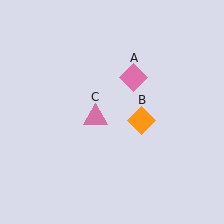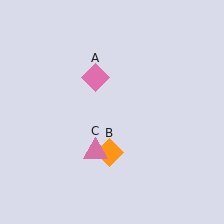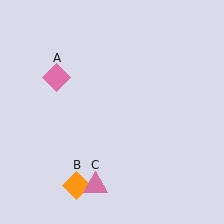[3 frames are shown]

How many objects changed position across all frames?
3 objects changed position: pink diamond (object A), orange diamond (object B), pink triangle (object C).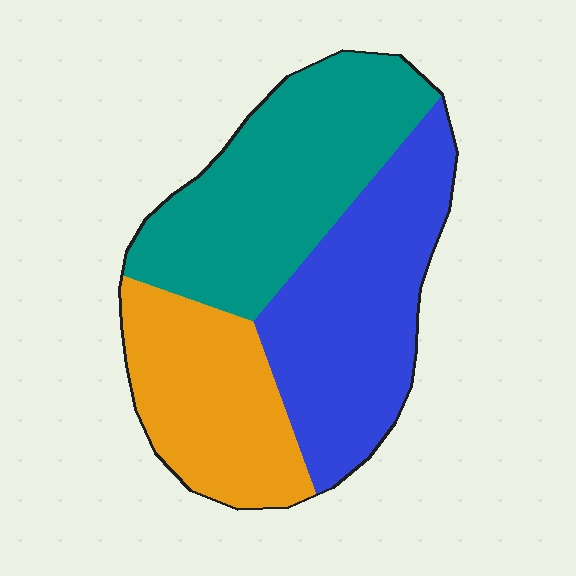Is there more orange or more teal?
Teal.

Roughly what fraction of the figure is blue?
Blue covers roughly 35% of the figure.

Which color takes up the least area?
Orange, at roughly 25%.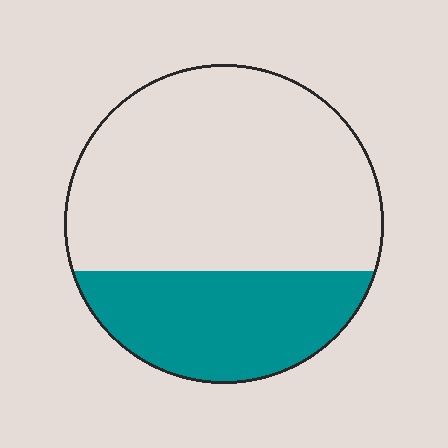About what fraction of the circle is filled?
About one third (1/3).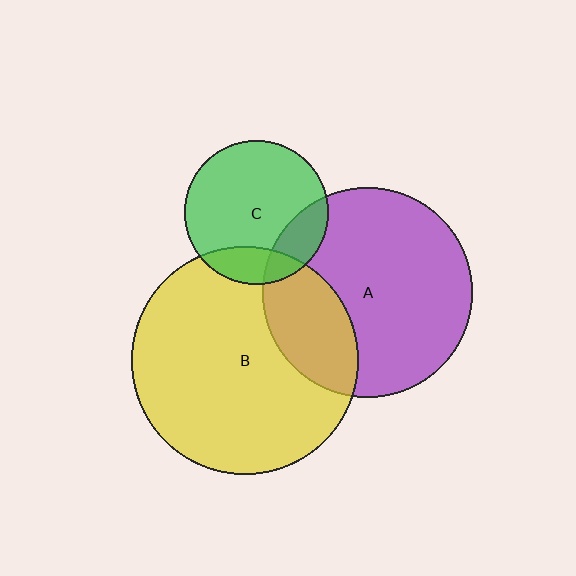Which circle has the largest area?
Circle B (yellow).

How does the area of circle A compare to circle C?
Approximately 2.1 times.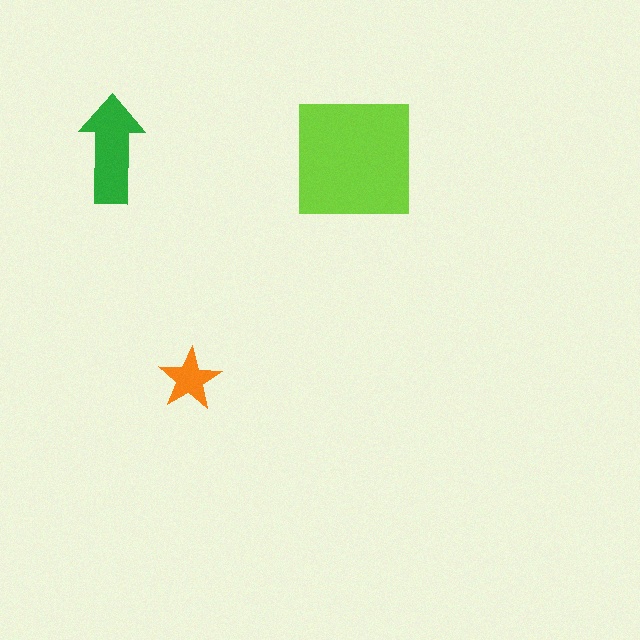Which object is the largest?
The lime square.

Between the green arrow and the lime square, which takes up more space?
The lime square.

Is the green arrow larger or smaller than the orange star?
Larger.